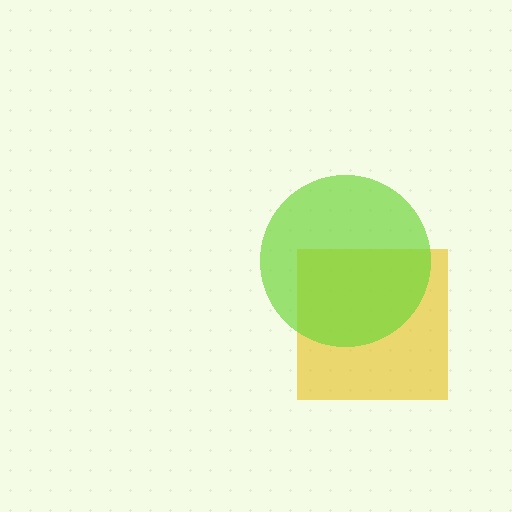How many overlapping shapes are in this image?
There are 2 overlapping shapes in the image.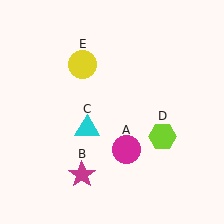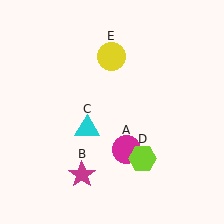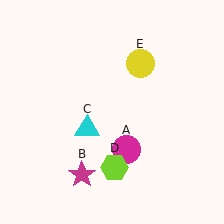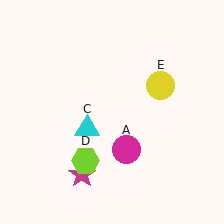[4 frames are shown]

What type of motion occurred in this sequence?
The lime hexagon (object D), yellow circle (object E) rotated clockwise around the center of the scene.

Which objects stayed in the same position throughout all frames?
Magenta circle (object A) and magenta star (object B) and cyan triangle (object C) remained stationary.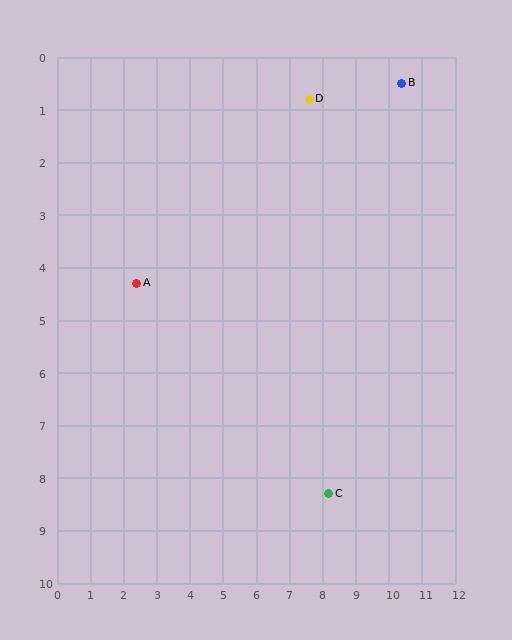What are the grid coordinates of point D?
Point D is at approximately (7.6, 0.8).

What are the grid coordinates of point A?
Point A is at approximately (2.4, 4.3).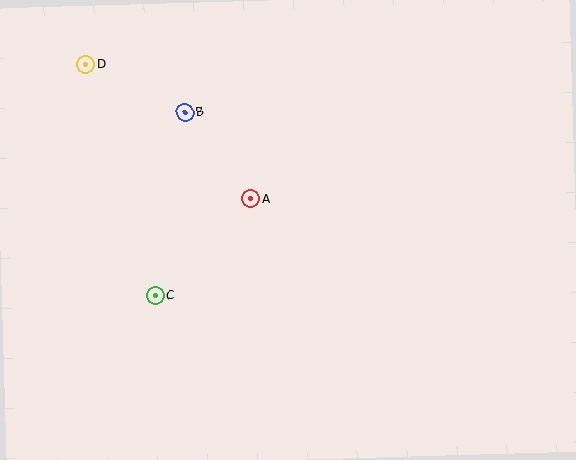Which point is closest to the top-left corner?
Point D is closest to the top-left corner.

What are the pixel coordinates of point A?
Point A is at (251, 199).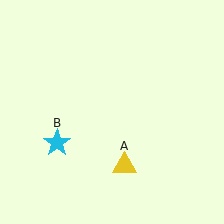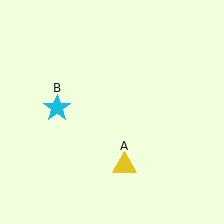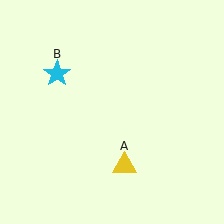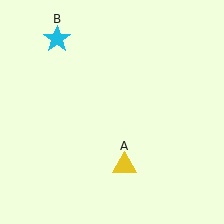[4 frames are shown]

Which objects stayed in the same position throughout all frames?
Yellow triangle (object A) remained stationary.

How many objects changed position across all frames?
1 object changed position: cyan star (object B).